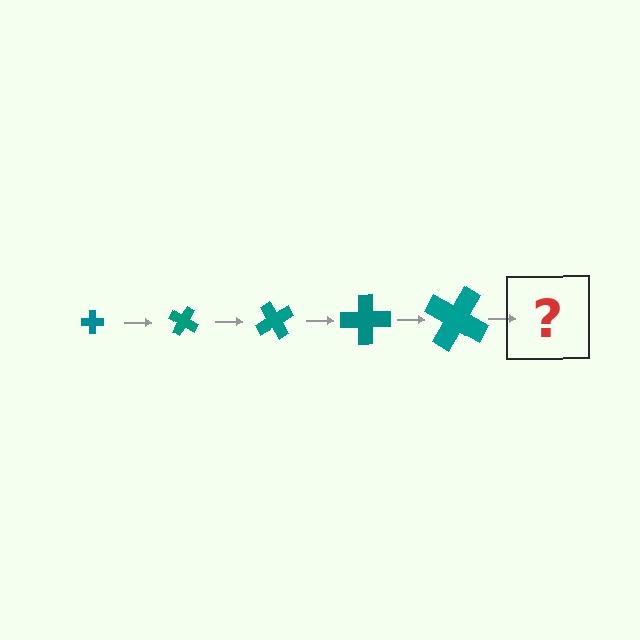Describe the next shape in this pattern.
It should be a cross, larger than the previous one and rotated 150 degrees from the start.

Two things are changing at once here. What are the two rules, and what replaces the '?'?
The two rules are that the cross grows larger each step and it rotates 30 degrees each step. The '?' should be a cross, larger than the previous one and rotated 150 degrees from the start.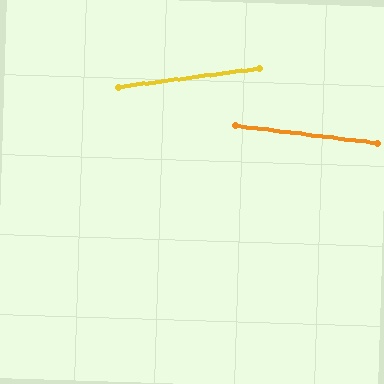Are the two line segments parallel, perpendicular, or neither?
Neither parallel nor perpendicular — they differ by about 14°.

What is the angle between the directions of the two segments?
Approximately 14 degrees.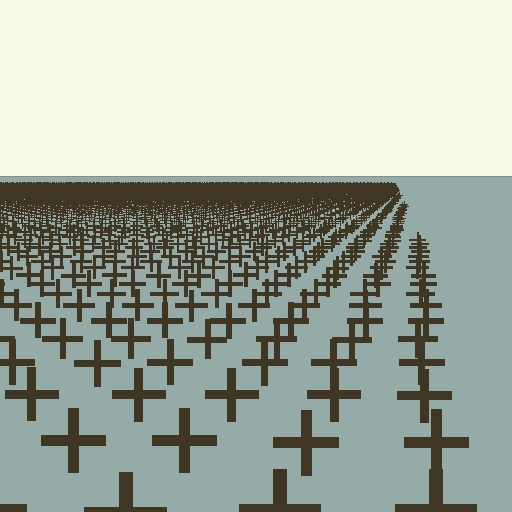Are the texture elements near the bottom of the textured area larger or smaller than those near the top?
Larger. Near the bottom, elements are closer to the viewer and appear at a bigger on-screen size.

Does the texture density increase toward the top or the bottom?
Density increases toward the top.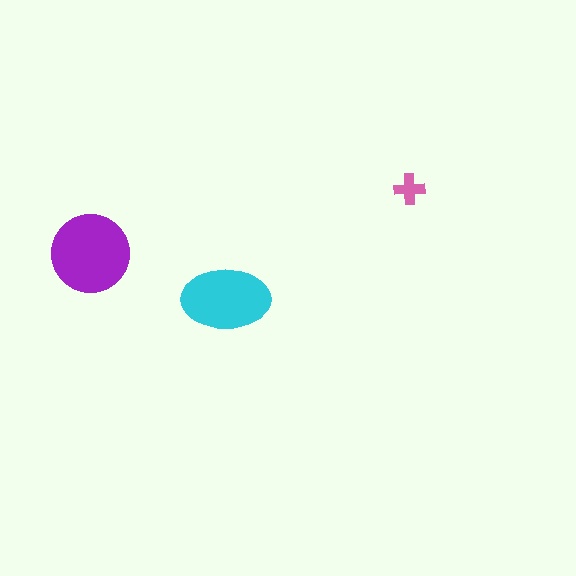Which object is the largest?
The purple circle.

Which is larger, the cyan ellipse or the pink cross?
The cyan ellipse.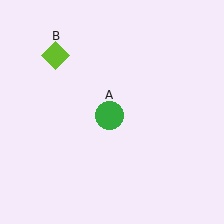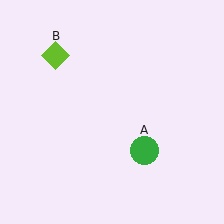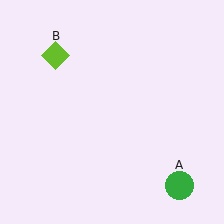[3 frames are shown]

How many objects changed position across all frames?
1 object changed position: green circle (object A).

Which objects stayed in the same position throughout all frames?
Lime diamond (object B) remained stationary.